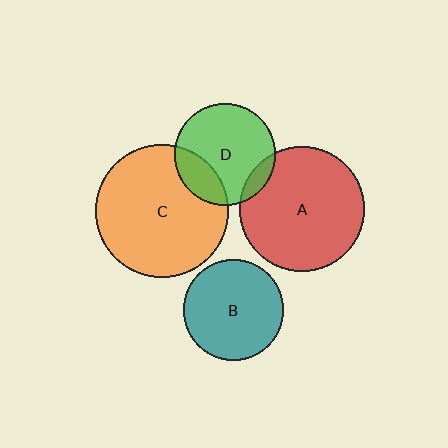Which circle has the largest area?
Circle C (orange).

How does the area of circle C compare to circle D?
Approximately 1.7 times.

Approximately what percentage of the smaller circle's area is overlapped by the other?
Approximately 10%.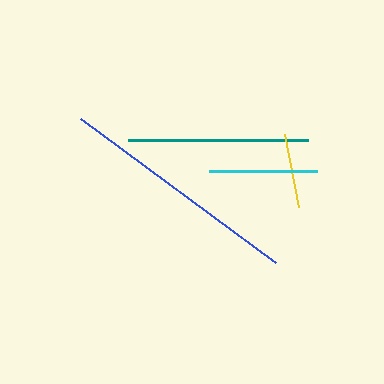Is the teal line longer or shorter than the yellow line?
The teal line is longer than the yellow line.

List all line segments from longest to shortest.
From longest to shortest: blue, teal, cyan, yellow.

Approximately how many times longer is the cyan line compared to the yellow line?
The cyan line is approximately 1.4 times the length of the yellow line.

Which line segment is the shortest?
The yellow line is the shortest at approximately 75 pixels.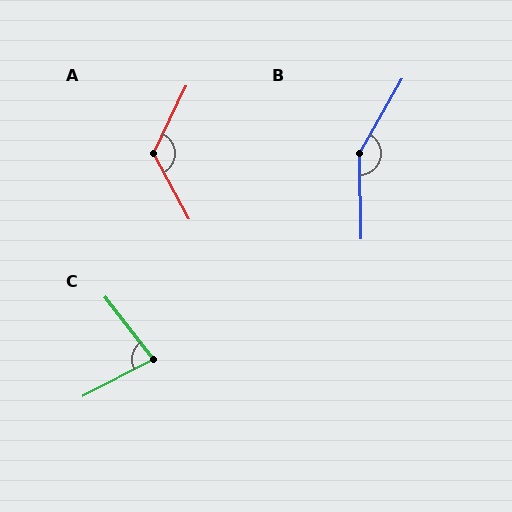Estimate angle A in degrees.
Approximately 126 degrees.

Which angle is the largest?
B, at approximately 149 degrees.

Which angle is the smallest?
C, at approximately 80 degrees.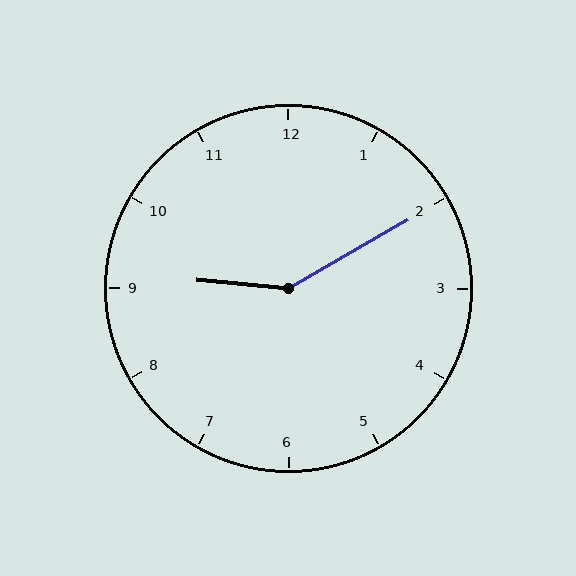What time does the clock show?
9:10.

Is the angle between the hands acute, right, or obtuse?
It is obtuse.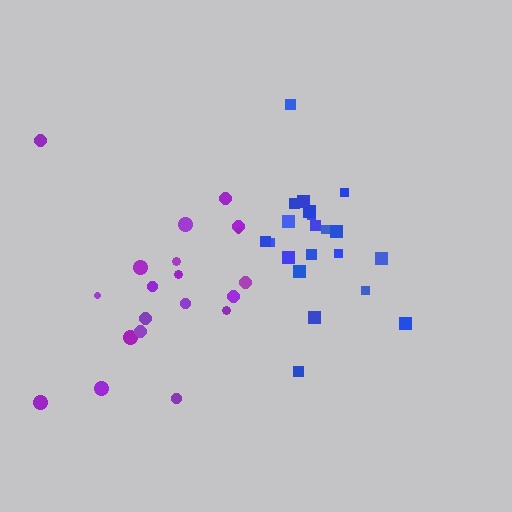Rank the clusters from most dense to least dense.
blue, purple.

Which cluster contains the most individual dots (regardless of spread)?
Blue (21).